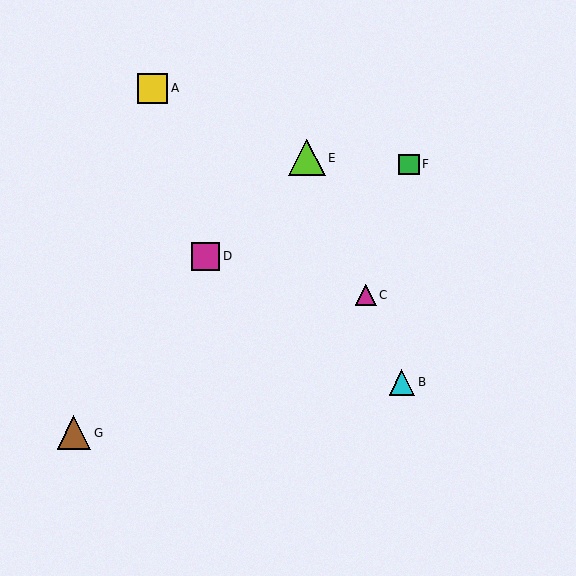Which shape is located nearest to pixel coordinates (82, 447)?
The brown triangle (labeled G) at (74, 433) is nearest to that location.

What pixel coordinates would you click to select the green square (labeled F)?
Click at (409, 164) to select the green square F.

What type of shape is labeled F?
Shape F is a green square.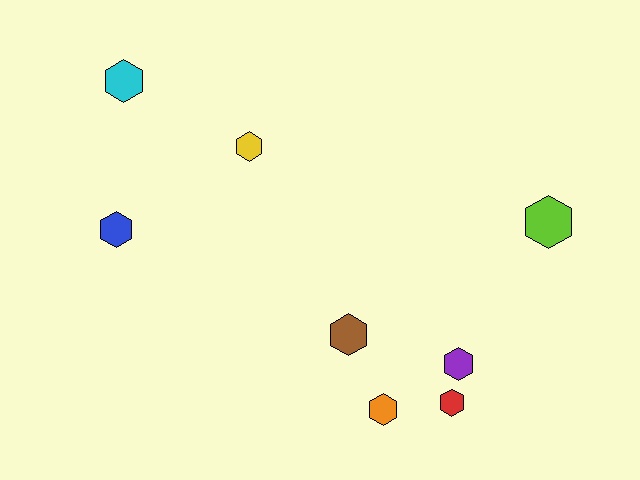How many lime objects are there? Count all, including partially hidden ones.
There is 1 lime object.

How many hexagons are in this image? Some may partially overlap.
There are 8 hexagons.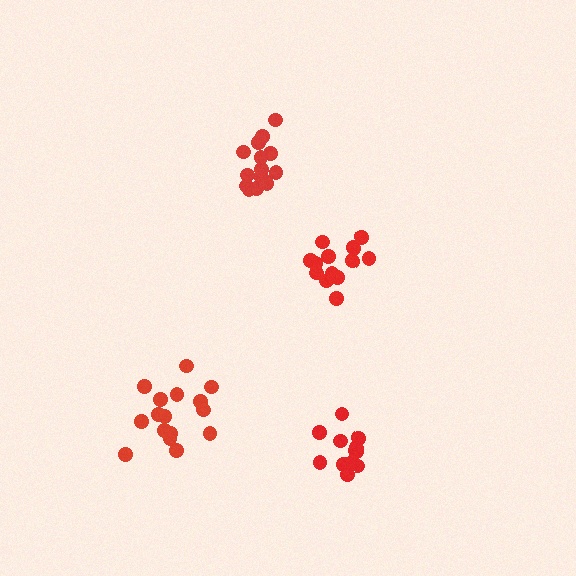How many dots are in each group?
Group 1: 15 dots, Group 2: 13 dots, Group 3: 13 dots, Group 4: 16 dots (57 total).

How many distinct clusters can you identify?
There are 4 distinct clusters.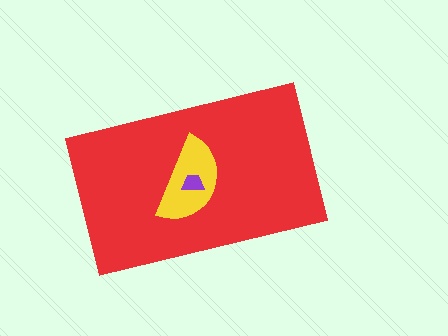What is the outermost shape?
The red rectangle.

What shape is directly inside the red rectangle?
The yellow semicircle.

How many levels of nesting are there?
3.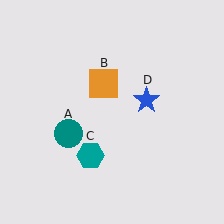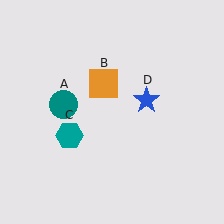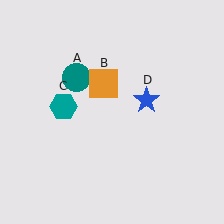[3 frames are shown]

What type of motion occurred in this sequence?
The teal circle (object A), teal hexagon (object C) rotated clockwise around the center of the scene.